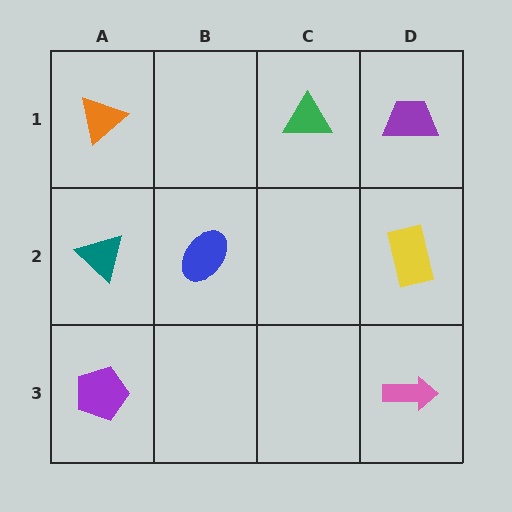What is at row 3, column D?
A pink arrow.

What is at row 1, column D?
A purple trapezoid.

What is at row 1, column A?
An orange triangle.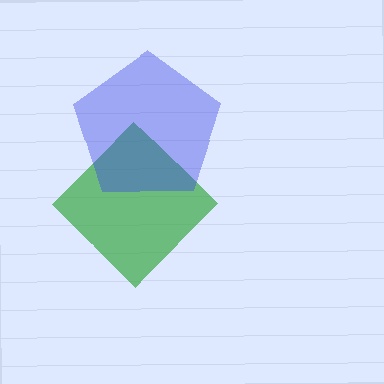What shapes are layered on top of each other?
The layered shapes are: a green diamond, a blue pentagon.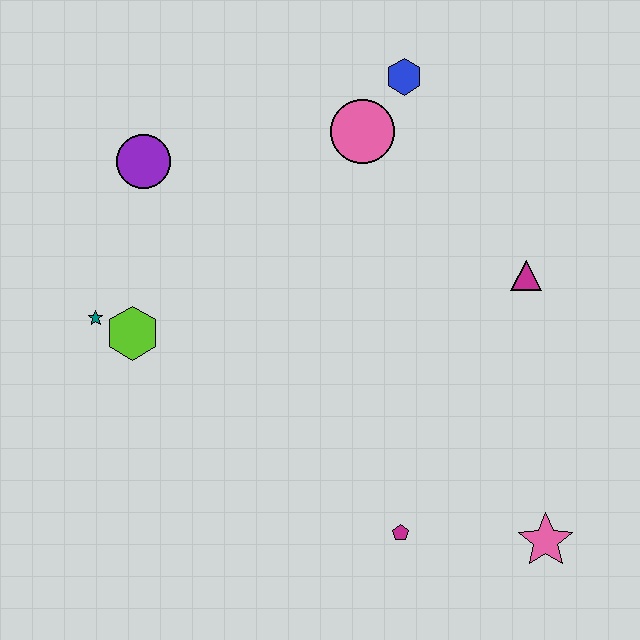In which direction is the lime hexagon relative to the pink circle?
The lime hexagon is to the left of the pink circle.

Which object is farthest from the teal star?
The pink star is farthest from the teal star.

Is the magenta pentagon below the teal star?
Yes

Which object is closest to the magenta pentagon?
The pink star is closest to the magenta pentagon.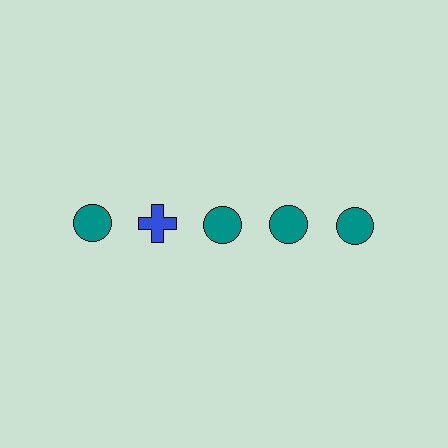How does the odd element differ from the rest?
It differs in both color (blue instead of teal) and shape (cross instead of circle).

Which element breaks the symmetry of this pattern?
The blue cross in the top row, second from left column breaks the symmetry. All other shapes are teal circles.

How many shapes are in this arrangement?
There are 5 shapes arranged in a grid pattern.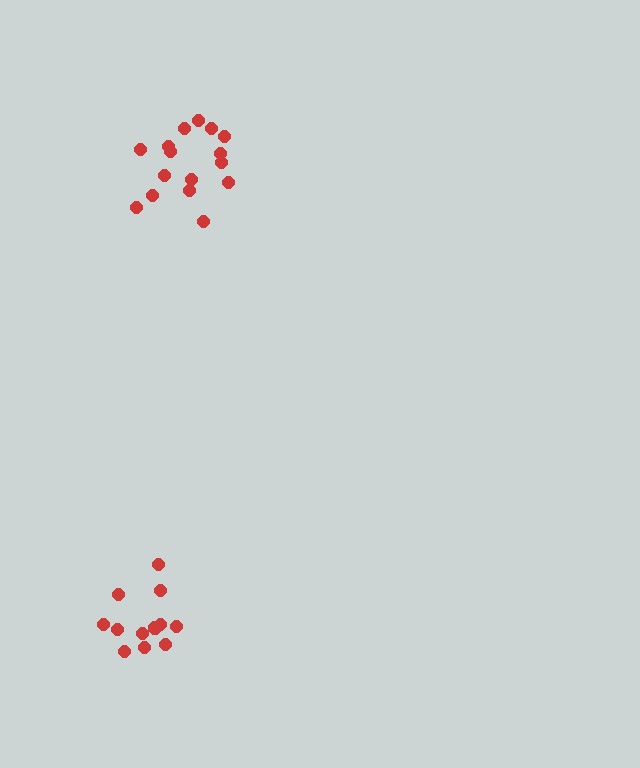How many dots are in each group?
Group 1: 16 dots, Group 2: 13 dots (29 total).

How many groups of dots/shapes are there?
There are 2 groups.